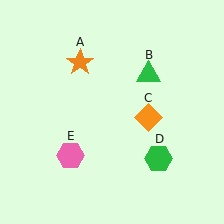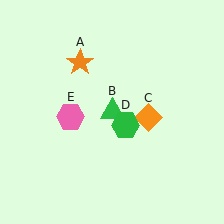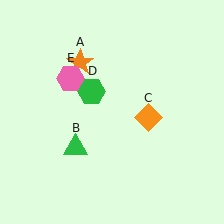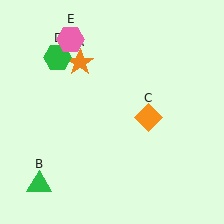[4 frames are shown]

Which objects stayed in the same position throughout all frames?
Orange star (object A) and orange diamond (object C) remained stationary.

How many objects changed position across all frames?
3 objects changed position: green triangle (object B), green hexagon (object D), pink hexagon (object E).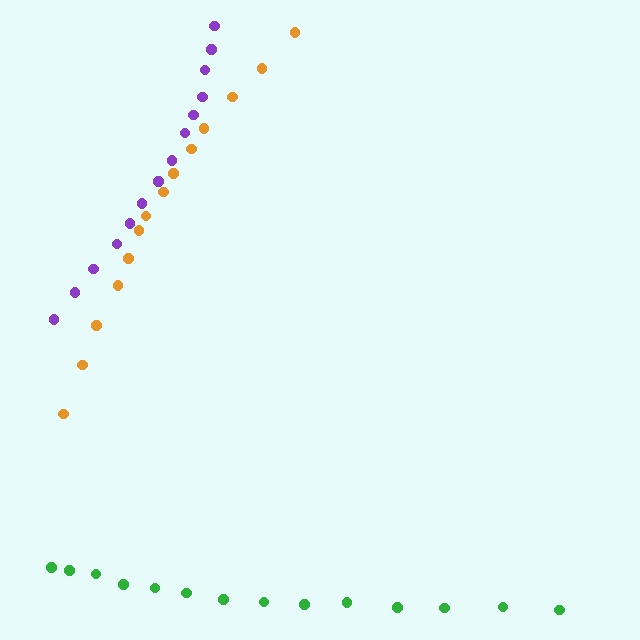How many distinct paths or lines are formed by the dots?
There are 3 distinct paths.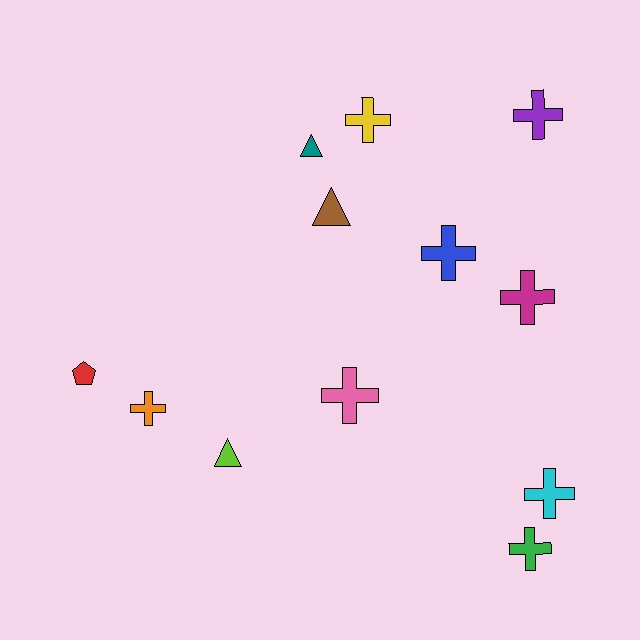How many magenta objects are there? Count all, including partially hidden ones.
There is 1 magenta object.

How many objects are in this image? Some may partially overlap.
There are 12 objects.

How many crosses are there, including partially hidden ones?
There are 8 crosses.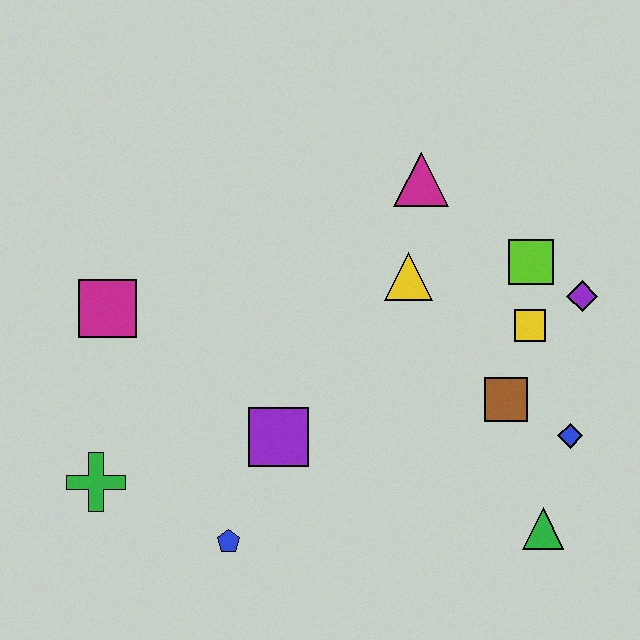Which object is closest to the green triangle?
The blue diamond is closest to the green triangle.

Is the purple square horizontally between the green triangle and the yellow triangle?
No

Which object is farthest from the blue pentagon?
The purple diamond is farthest from the blue pentagon.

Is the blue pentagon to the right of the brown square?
No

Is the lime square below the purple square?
No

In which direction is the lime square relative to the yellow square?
The lime square is above the yellow square.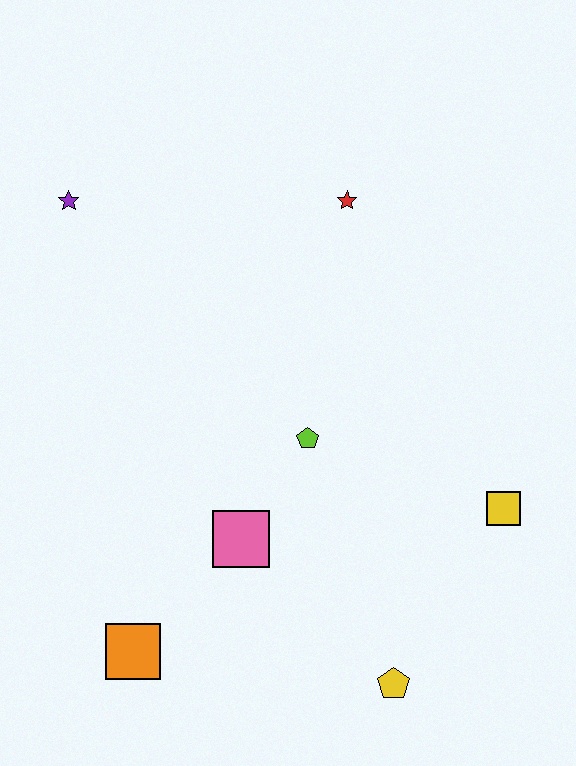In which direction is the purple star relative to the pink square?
The purple star is above the pink square.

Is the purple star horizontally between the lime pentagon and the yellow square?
No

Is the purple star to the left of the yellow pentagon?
Yes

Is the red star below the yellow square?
No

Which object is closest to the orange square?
The pink square is closest to the orange square.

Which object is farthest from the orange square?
The red star is farthest from the orange square.